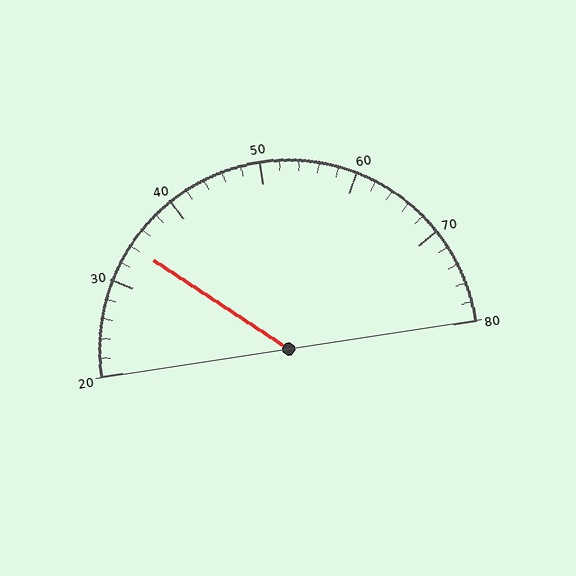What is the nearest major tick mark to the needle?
The nearest major tick mark is 30.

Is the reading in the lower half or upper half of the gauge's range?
The reading is in the lower half of the range (20 to 80).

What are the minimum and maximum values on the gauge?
The gauge ranges from 20 to 80.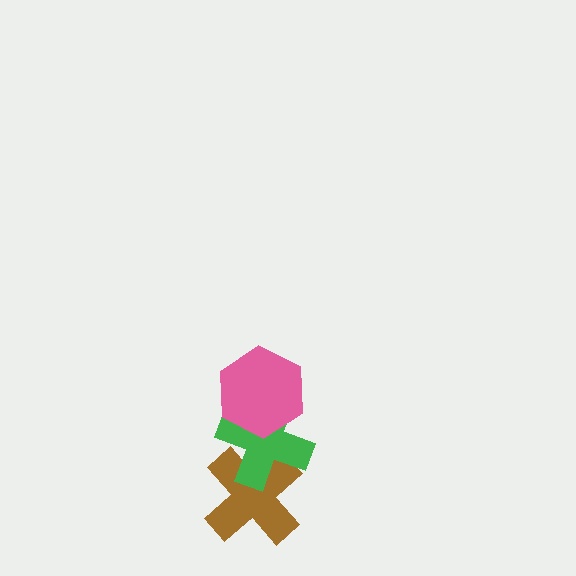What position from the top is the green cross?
The green cross is 2nd from the top.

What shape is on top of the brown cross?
The green cross is on top of the brown cross.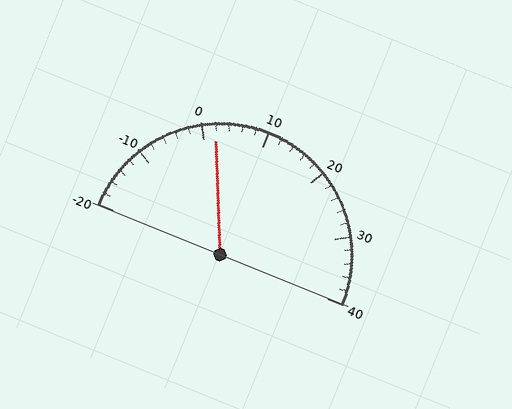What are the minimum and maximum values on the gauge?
The gauge ranges from -20 to 40.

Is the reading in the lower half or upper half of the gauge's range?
The reading is in the lower half of the range (-20 to 40).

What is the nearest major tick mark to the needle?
The nearest major tick mark is 0.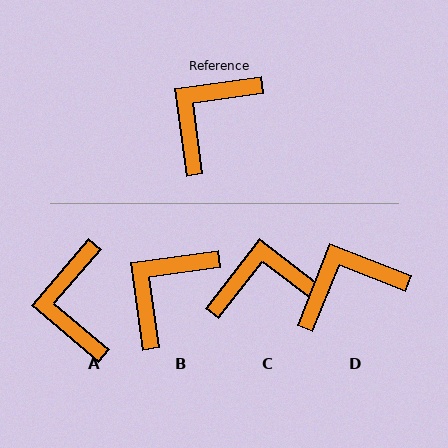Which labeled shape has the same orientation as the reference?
B.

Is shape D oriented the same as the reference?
No, it is off by about 29 degrees.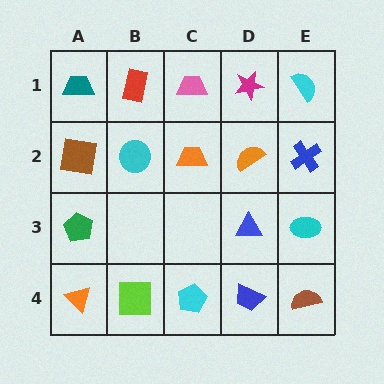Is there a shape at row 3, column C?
No, that cell is empty.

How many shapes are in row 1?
5 shapes.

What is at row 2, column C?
An orange trapezoid.